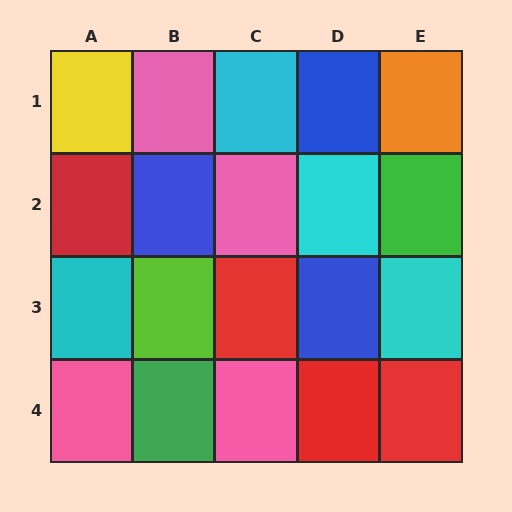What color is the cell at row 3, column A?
Cyan.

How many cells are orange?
1 cell is orange.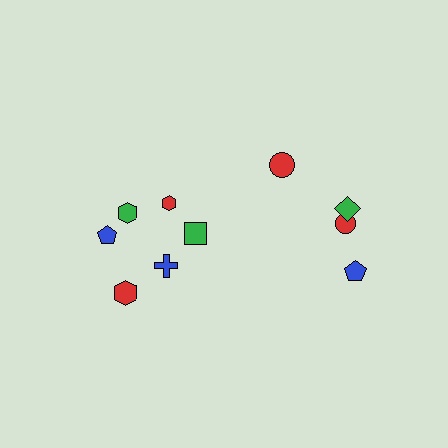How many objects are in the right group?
There are 4 objects.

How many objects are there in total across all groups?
There are 10 objects.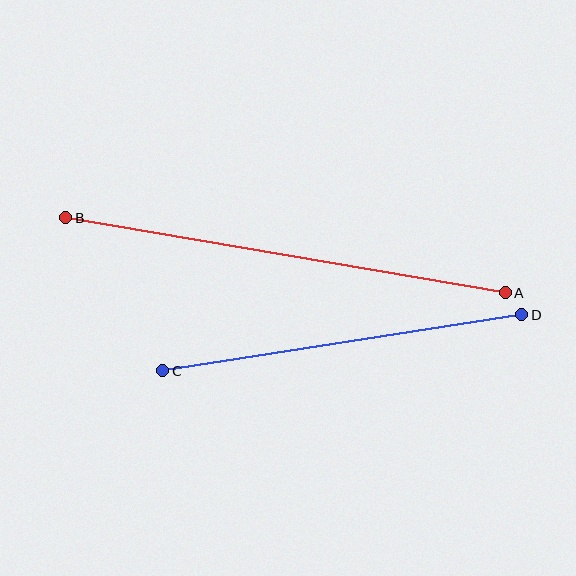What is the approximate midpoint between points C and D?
The midpoint is at approximately (342, 343) pixels.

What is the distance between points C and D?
The distance is approximately 363 pixels.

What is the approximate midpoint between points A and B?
The midpoint is at approximately (286, 255) pixels.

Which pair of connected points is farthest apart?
Points A and B are farthest apart.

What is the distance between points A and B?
The distance is approximately 446 pixels.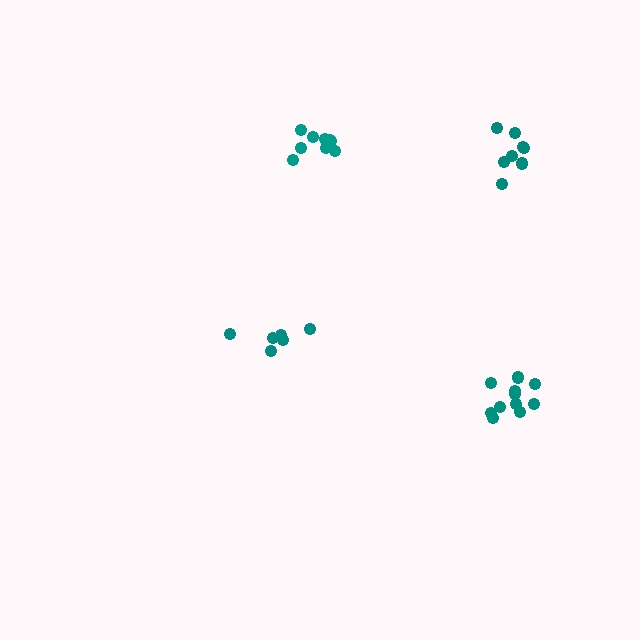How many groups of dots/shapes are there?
There are 4 groups.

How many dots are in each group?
Group 1: 6 dots, Group 2: 9 dots, Group 3: 8 dots, Group 4: 11 dots (34 total).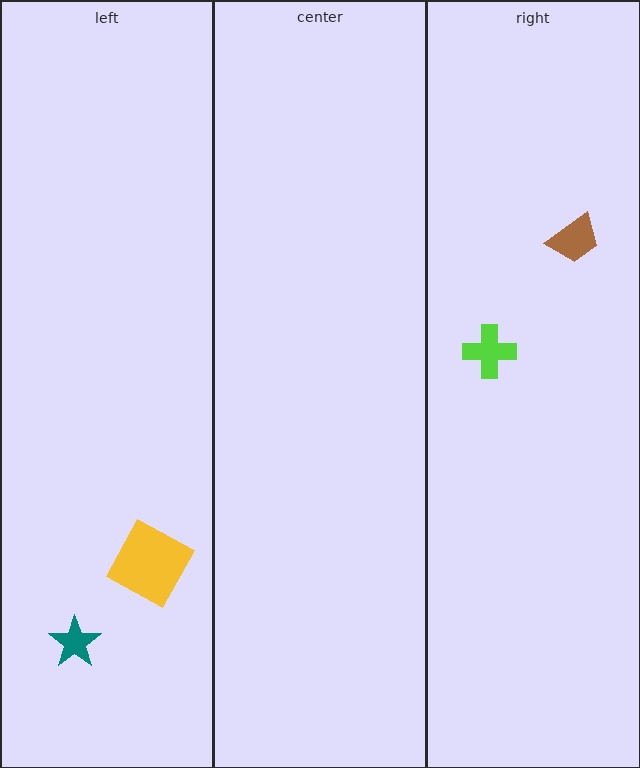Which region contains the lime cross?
The right region.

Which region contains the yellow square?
The left region.